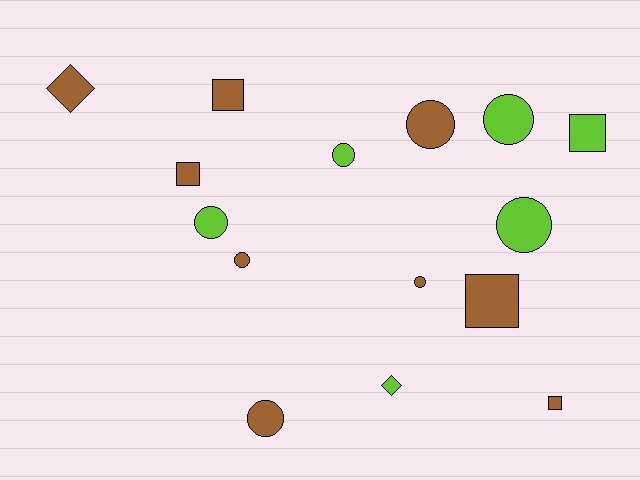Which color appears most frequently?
Brown, with 9 objects.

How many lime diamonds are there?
There is 1 lime diamond.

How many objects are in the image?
There are 15 objects.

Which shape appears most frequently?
Circle, with 8 objects.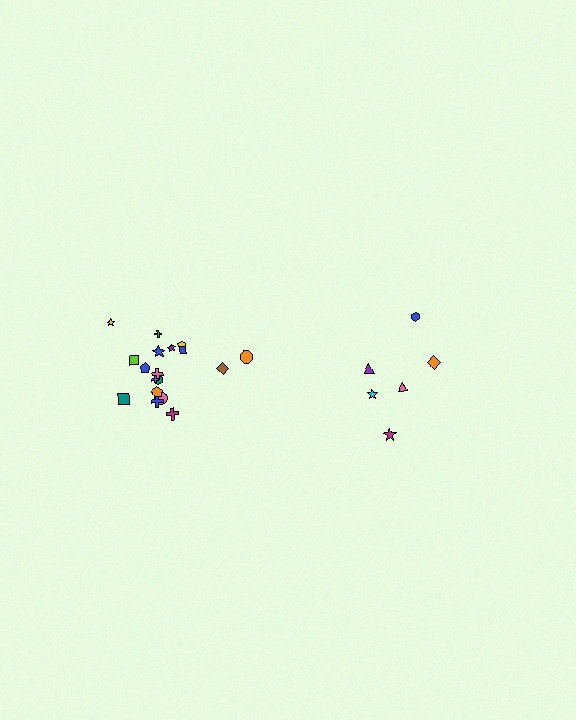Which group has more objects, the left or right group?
The left group.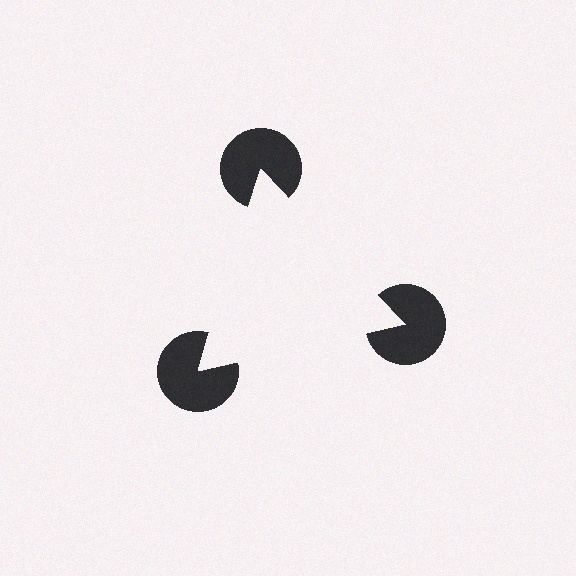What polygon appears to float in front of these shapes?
An illusory triangle — its edges are inferred from the aligned wedge cuts in the pac-man discs, not physically drawn.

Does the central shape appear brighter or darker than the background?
It typically appears slightly brighter than the background, even though no actual brightness change is drawn.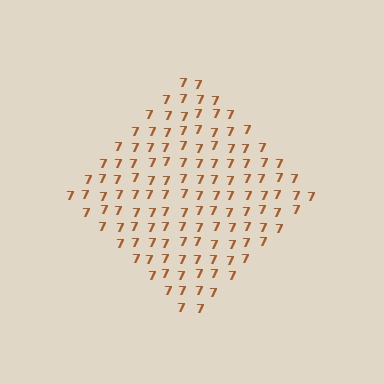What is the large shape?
The large shape is a diamond.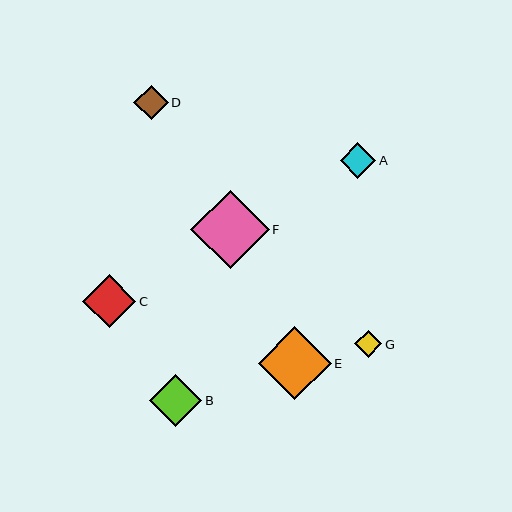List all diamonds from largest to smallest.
From largest to smallest: F, E, C, B, A, D, G.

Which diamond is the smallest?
Diamond G is the smallest with a size of approximately 27 pixels.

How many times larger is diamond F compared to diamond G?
Diamond F is approximately 2.9 times the size of diamond G.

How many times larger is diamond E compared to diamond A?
Diamond E is approximately 2.0 times the size of diamond A.